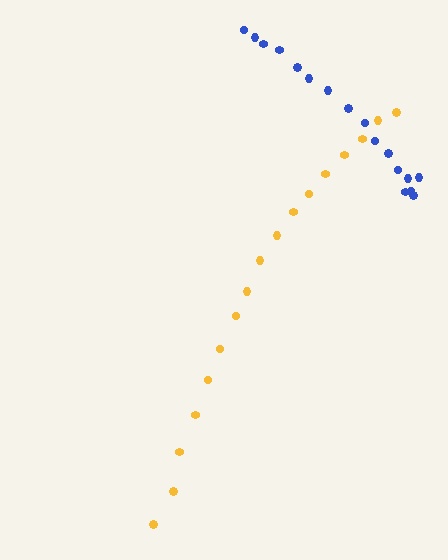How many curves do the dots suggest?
There are 2 distinct paths.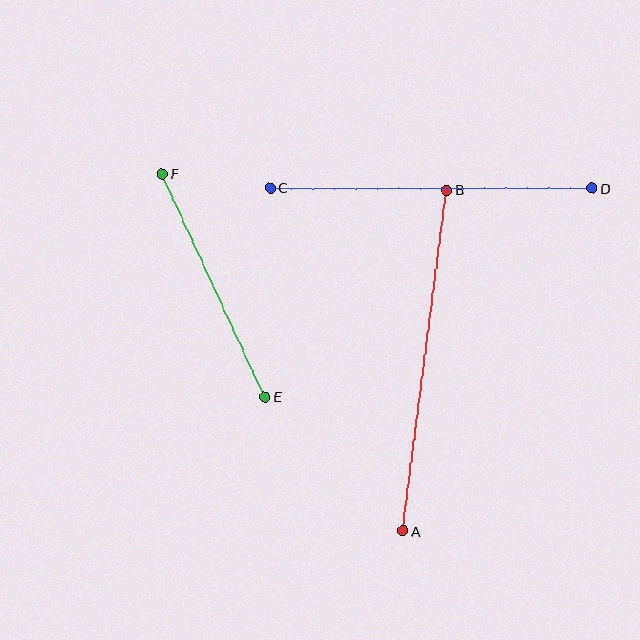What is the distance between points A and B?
The distance is approximately 344 pixels.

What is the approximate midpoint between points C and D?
The midpoint is at approximately (431, 188) pixels.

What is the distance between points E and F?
The distance is approximately 245 pixels.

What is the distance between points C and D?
The distance is approximately 322 pixels.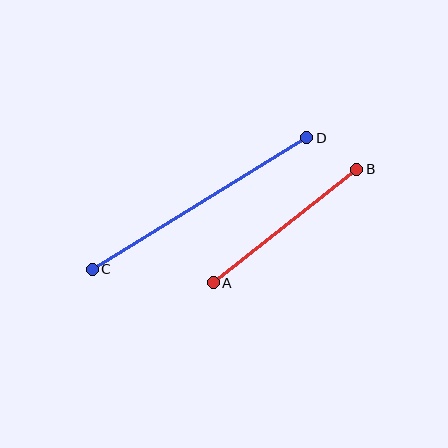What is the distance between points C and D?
The distance is approximately 251 pixels.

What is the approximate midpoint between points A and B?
The midpoint is at approximately (285, 226) pixels.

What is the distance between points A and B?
The distance is approximately 183 pixels.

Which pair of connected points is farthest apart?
Points C and D are farthest apart.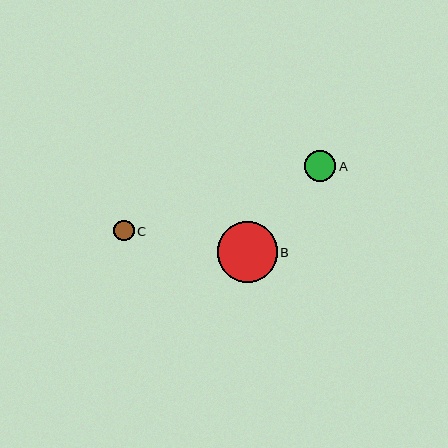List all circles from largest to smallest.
From largest to smallest: B, A, C.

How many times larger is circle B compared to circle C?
Circle B is approximately 3.0 times the size of circle C.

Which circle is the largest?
Circle B is the largest with a size of approximately 60 pixels.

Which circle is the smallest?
Circle C is the smallest with a size of approximately 20 pixels.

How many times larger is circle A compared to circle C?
Circle A is approximately 1.5 times the size of circle C.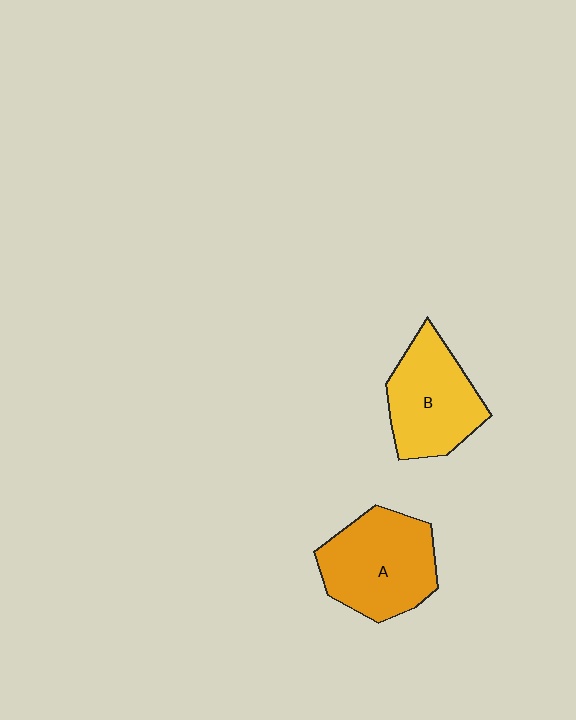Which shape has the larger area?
Shape A (orange).